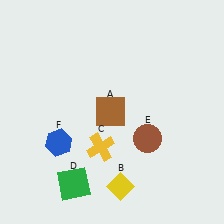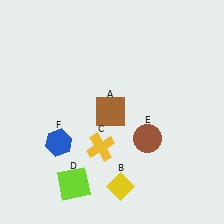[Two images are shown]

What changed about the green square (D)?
In Image 1, D is green. In Image 2, it changed to lime.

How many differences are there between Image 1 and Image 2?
There is 1 difference between the two images.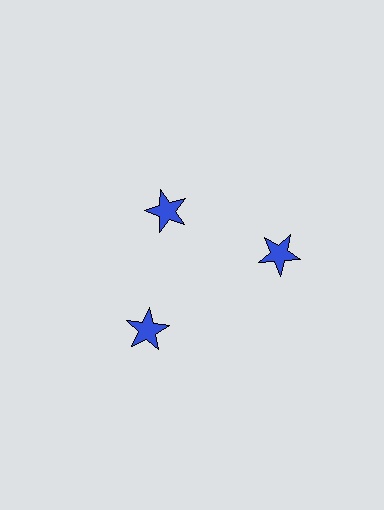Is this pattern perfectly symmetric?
No. The 3 blue stars are arranged in a ring, but one element near the 11 o'clock position is pulled inward toward the center, breaking the 3-fold rotational symmetry.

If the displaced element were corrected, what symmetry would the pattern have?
It would have 3-fold rotational symmetry — the pattern would map onto itself every 120 degrees.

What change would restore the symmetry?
The symmetry would be restored by moving it outward, back onto the ring so that all 3 stars sit at equal angles and equal distance from the center.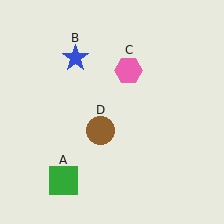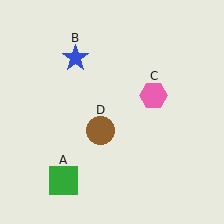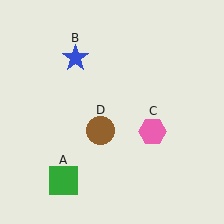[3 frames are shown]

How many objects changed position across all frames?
1 object changed position: pink hexagon (object C).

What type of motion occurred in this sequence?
The pink hexagon (object C) rotated clockwise around the center of the scene.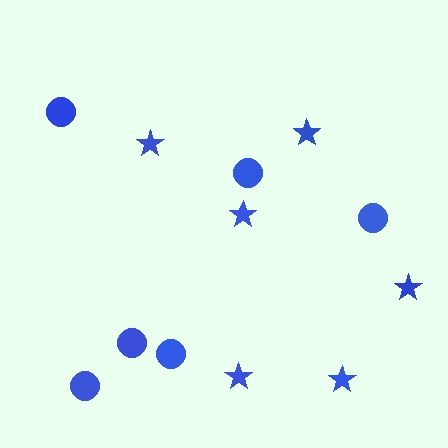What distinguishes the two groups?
There are 2 groups: one group of circles (6) and one group of stars (6).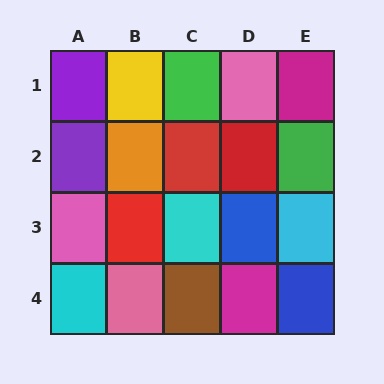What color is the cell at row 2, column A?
Purple.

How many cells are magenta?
2 cells are magenta.